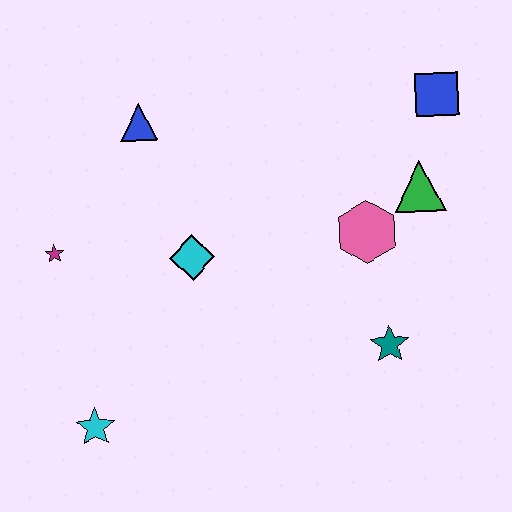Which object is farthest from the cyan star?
The blue square is farthest from the cyan star.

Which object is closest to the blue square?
The green triangle is closest to the blue square.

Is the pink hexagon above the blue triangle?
No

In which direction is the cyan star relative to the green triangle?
The cyan star is to the left of the green triangle.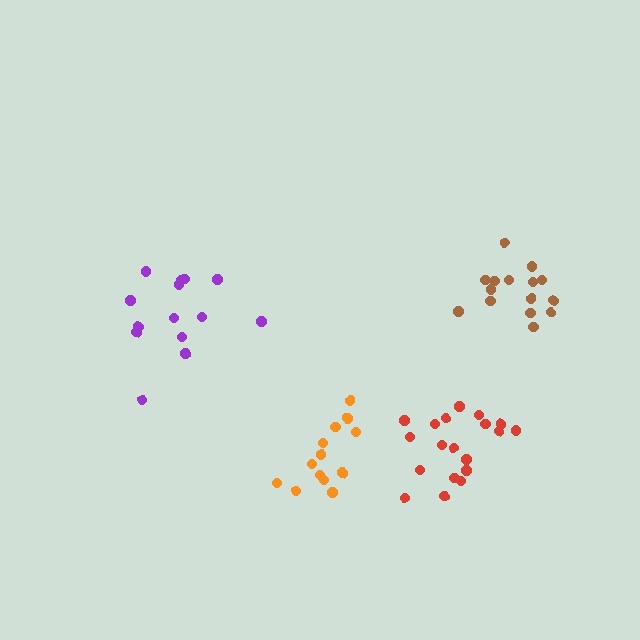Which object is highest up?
The brown cluster is topmost.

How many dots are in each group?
Group 1: 19 dots, Group 2: 14 dots, Group 3: 15 dots, Group 4: 13 dots (61 total).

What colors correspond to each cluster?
The clusters are colored: red, purple, brown, orange.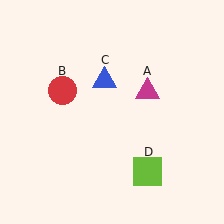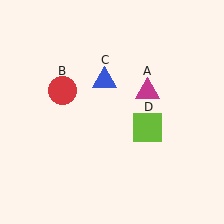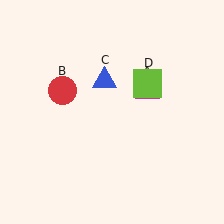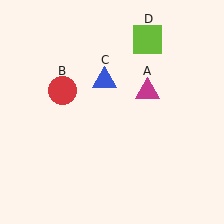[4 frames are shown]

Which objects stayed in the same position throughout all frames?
Magenta triangle (object A) and red circle (object B) and blue triangle (object C) remained stationary.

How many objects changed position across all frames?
1 object changed position: lime square (object D).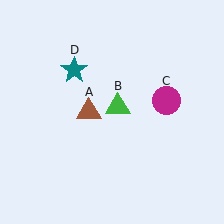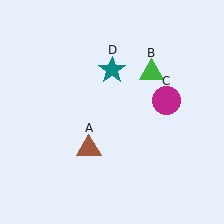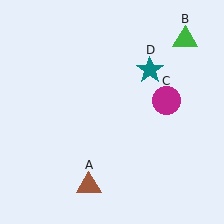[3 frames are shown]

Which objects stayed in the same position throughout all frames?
Magenta circle (object C) remained stationary.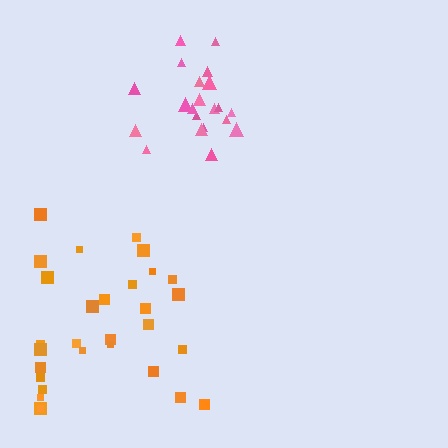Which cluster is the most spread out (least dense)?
Orange.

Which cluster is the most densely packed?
Pink.